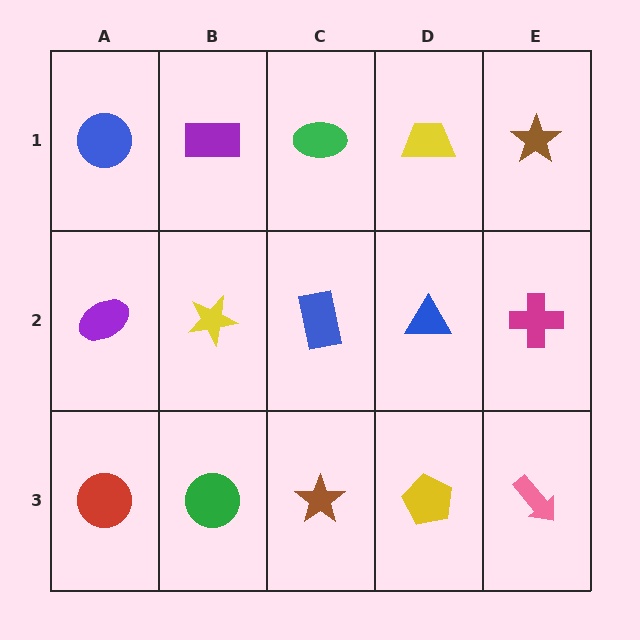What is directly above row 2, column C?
A green ellipse.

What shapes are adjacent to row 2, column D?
A yellow trapezoid (row 1, column D), a yellow pentagon (row 3, column D), a blue rectangle (row 2, column C), a magenta cross (row 2, column E).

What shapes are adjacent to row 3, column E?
A magenta cross (row 2, column E), a yellow pentagon (row 3, column D).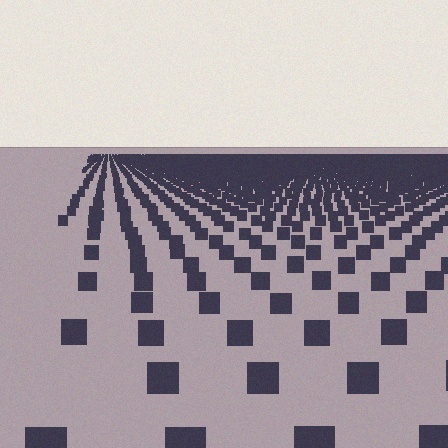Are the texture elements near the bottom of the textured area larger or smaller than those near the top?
Larger. Near the bottom, elements are closer to the viewer and appear at a bigger on-screen size.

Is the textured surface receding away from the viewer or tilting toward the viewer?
The surface is receding away from the viewer. Texture elements get smaller and denser toward the top.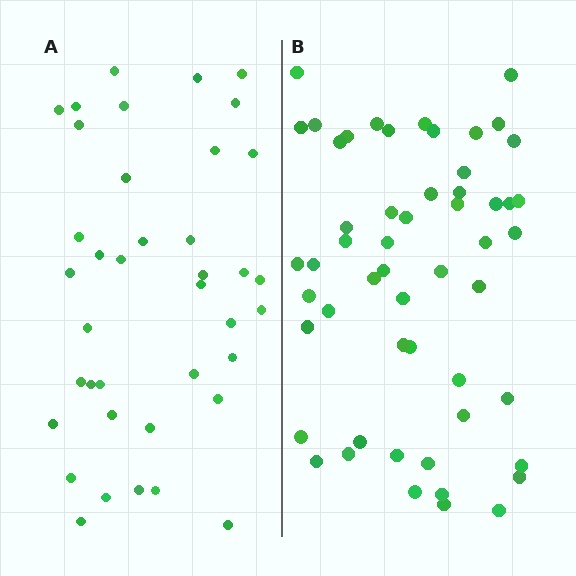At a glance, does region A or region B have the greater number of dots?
Region B (the right region) has more dots.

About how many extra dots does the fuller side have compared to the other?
Region B has approximately 15 more dots than region A.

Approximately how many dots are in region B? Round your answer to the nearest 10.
About 50 dots. (The exact count is 54, which rounds to 50.)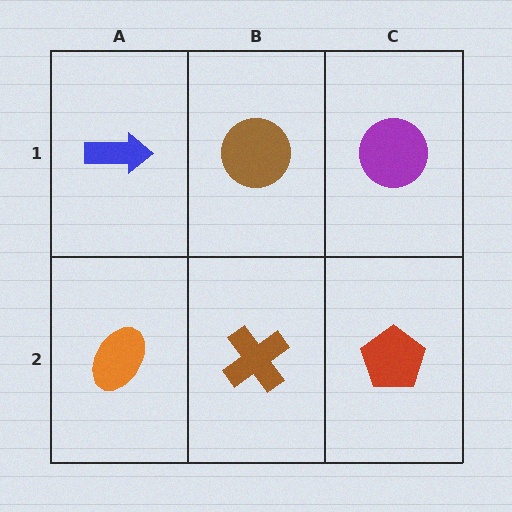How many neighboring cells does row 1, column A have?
2.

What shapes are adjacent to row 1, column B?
A brown cross (row 2, column B), a blue arrow (row 1, column A), a purple circle (row 1, column C).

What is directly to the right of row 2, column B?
A red pentagon.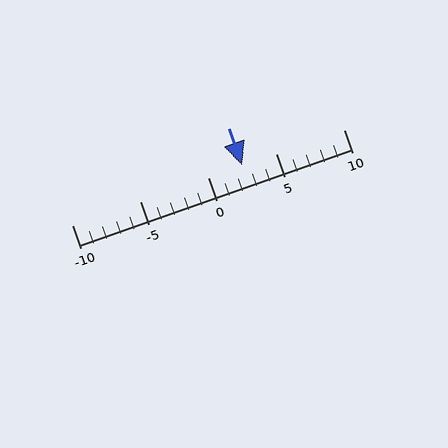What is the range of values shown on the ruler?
The ruler shows values from -10 to 10.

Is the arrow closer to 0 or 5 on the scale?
The arrow is closer to 5.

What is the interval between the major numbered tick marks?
The major tick marks are spaced 5 units apart.